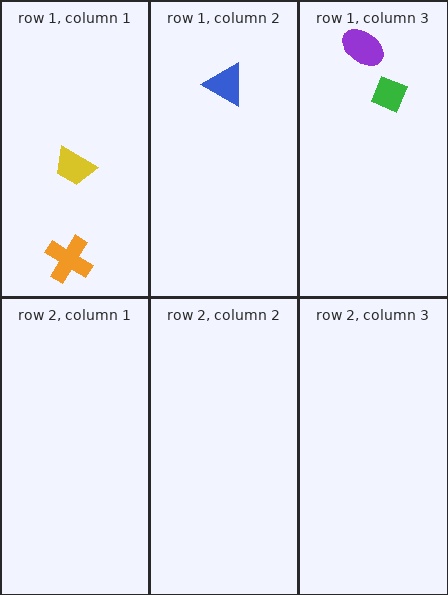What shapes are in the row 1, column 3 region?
The green diamond, the purple ellipse.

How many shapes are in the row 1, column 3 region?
2.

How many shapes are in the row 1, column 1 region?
2.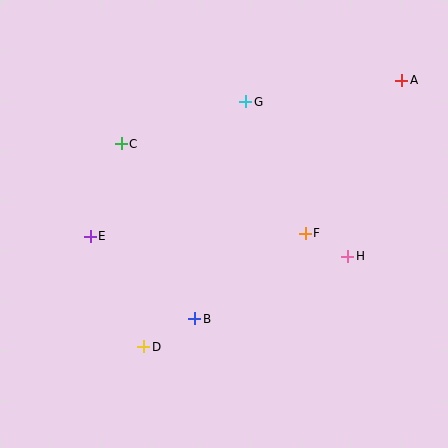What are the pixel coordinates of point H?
Point H is at (348, 256).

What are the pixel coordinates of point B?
Point B is at (195, 319).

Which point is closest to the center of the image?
Point F at (305, 233) is closest to the center.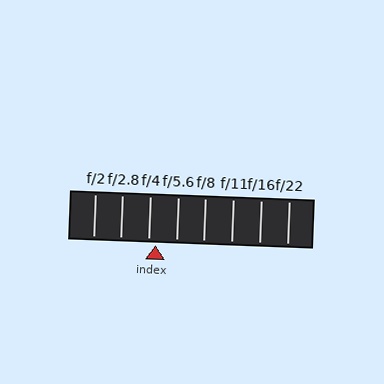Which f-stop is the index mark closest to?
The index mark is closest to f/4.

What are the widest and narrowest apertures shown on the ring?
The widest aperture shown is f/2 and the narrowest is f/22.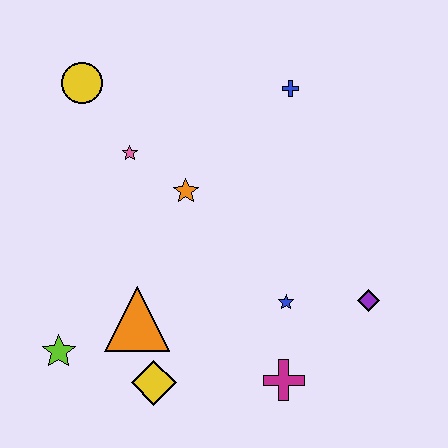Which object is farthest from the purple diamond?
The yellow circle is farthest from the purple diamond.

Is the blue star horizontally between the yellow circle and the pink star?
No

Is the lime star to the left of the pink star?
Yes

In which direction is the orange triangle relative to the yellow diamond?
The orange triangle is above the yellow diamond.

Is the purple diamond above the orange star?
No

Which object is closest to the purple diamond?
The blue star is closest to the purple diamond.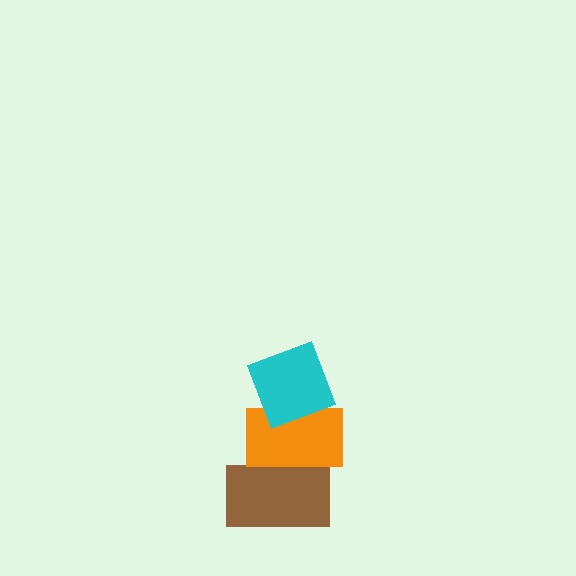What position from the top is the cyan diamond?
The cyan diamond is 1st from the top.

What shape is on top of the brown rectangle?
The orange rectangle is on top of the brown rectangle.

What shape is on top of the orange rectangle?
The cyan diamond is on top of the orange rectangle.